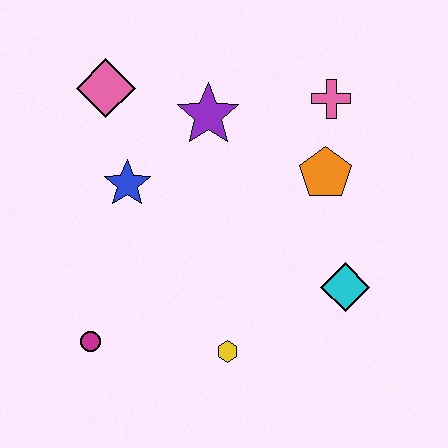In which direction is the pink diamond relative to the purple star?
The pink diamond is to the left of the purple star.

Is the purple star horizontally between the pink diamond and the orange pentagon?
Yes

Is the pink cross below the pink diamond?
Yes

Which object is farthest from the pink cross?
The magenta circle is farthest from the pink cross.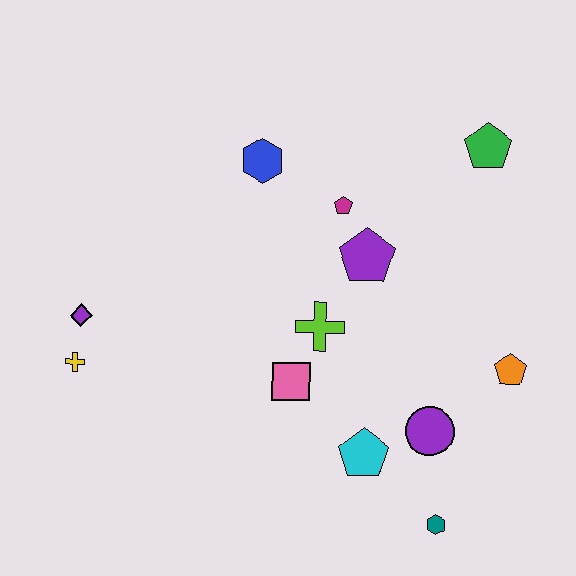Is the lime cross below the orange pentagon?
No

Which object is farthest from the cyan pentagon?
The green pentagon is farthest from the cyan pentagon.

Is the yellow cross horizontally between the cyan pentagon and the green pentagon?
No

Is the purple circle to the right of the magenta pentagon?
Yes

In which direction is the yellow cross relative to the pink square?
The yellow cross is to the left of the pink square.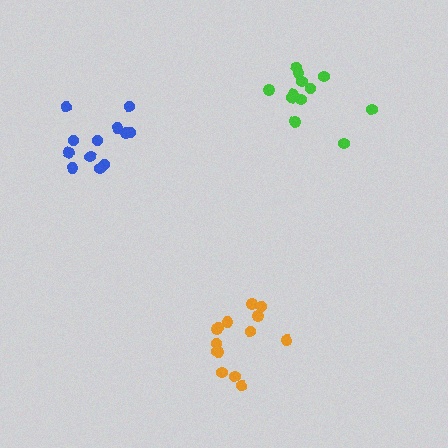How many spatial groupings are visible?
There are 3 spatial groupings.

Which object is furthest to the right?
The green cluster is rightmost.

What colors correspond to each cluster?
The clusters are colored: orange, green, blue.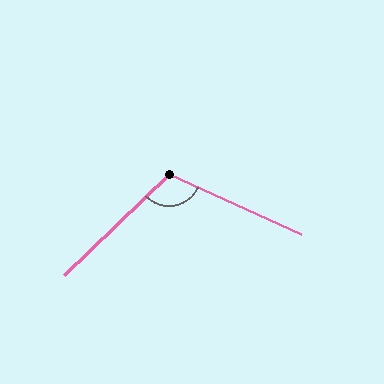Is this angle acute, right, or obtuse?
It is obtuse.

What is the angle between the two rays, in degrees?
Approximately 111 degrees.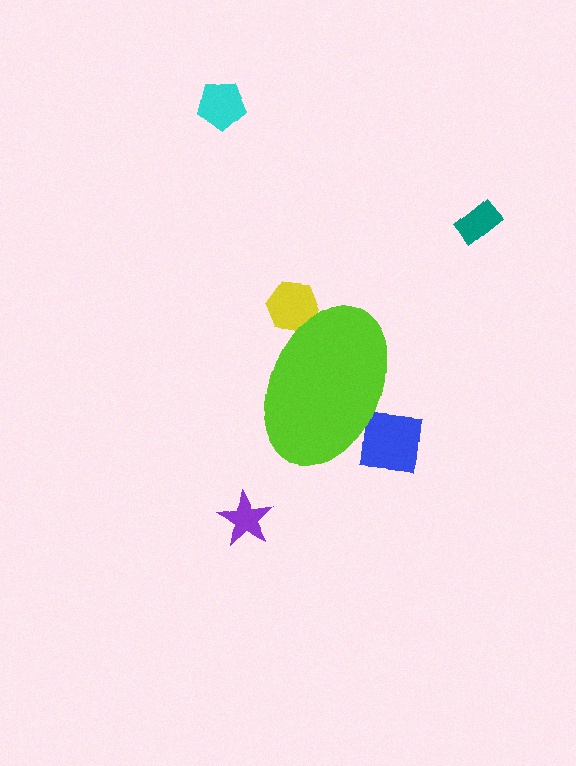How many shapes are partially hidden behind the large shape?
2 shapes are partially hidden.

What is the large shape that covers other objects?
A lime ellipse.